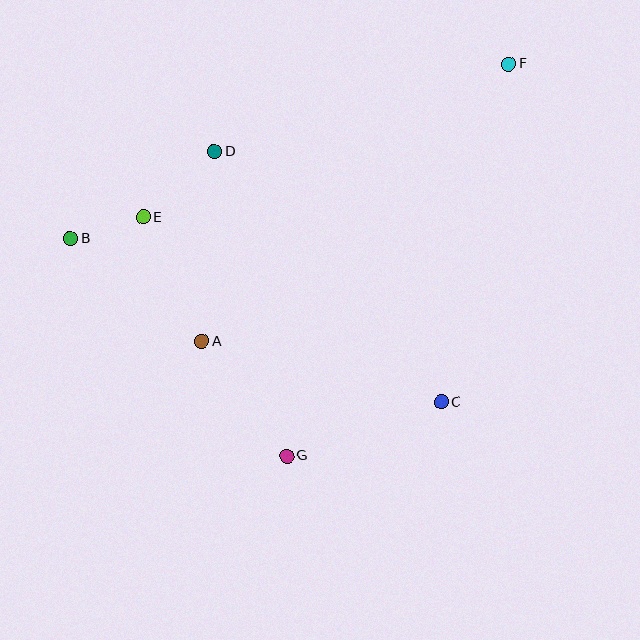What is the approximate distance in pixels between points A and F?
The distance between A and F is approximately 414 pixels.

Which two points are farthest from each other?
Points B and F are farthest from each other.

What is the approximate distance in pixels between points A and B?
The distance between A and B is approximately 167 pixels.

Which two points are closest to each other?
Points B and E are closest to each other.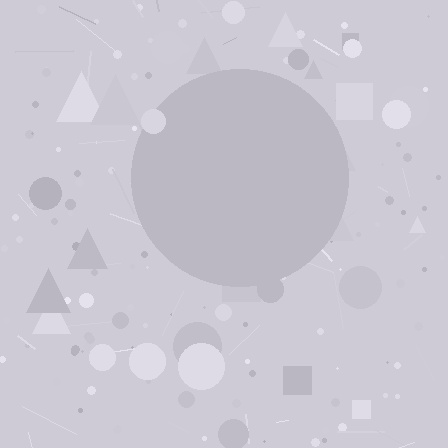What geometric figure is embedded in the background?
A circle is embedded in the background.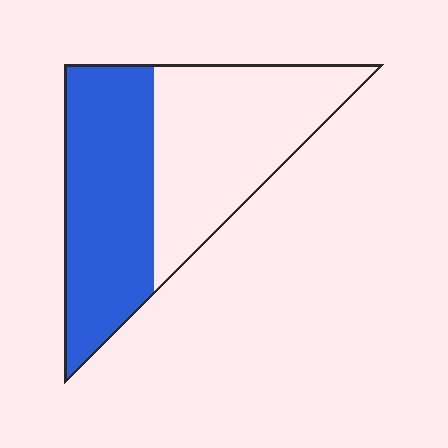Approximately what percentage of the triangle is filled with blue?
Approximately 50%.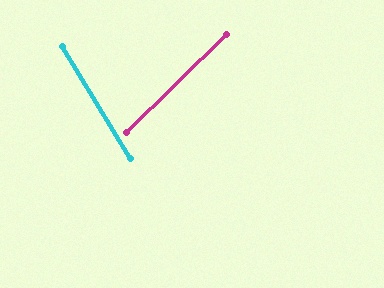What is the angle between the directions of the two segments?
Approximately 77 degrees.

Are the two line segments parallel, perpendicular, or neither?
Neither parallel nor perpendicular — they differ by about 77°.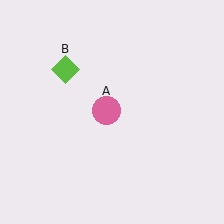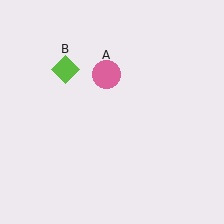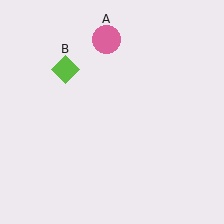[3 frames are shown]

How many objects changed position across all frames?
1 object changed position: pink circle (object A).